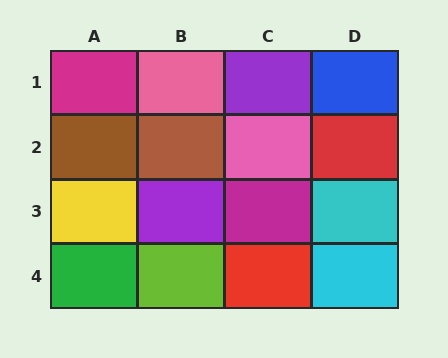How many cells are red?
2 cells are red.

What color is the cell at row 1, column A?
Magenta.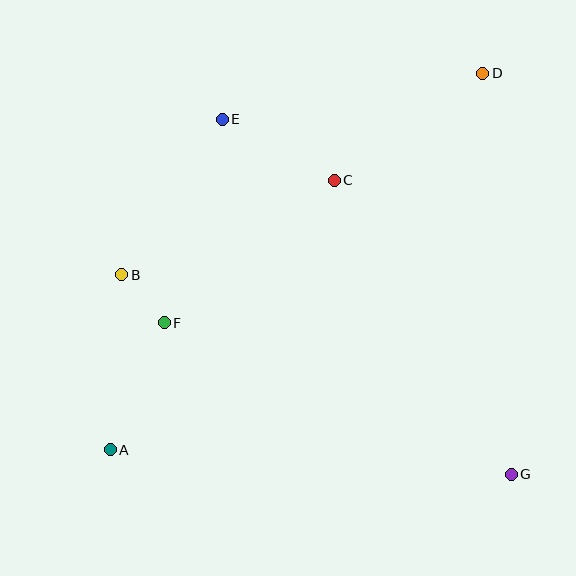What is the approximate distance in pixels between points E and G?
The distance between E and G is approximately 458 pixels.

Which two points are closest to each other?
Points B and F are closest to each other.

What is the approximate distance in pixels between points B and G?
The distance between B and G is approximately 437 pixels.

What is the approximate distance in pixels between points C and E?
The distance between C and E is approximately 128 pixels.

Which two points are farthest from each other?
Points A and D are farthest from each other.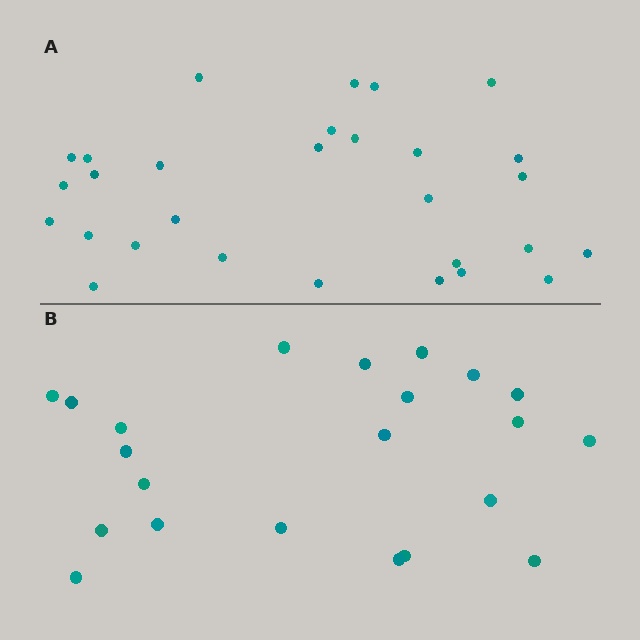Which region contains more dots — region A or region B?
Region A (the top region) has more dots.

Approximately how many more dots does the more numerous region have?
Region A has roughly 8 or so more dots than region B.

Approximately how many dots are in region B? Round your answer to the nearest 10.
About 20 dots. (The exact count is 22, which rounds to 20.)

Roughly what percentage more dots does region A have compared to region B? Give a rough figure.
About 30% more.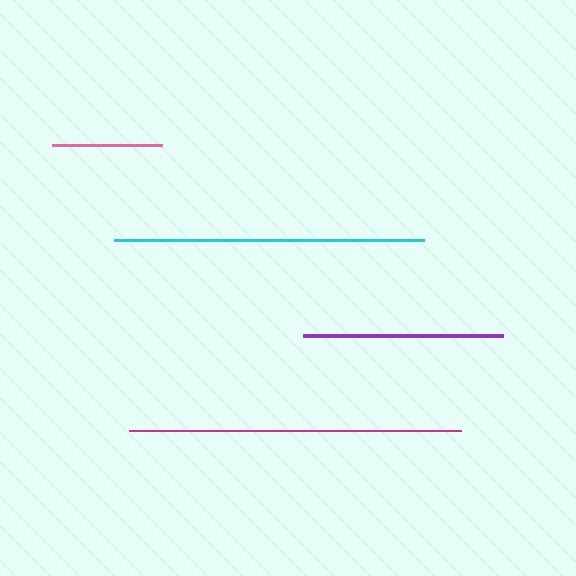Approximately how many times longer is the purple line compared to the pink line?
The purple line is approximately 1.8 times the length of the pink line.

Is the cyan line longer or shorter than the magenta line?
The magenta line is longer than the cyan line.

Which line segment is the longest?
The magenta line is the longest at approximately 333 pixels.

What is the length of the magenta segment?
The magenta segment is approximately 333 pixels long.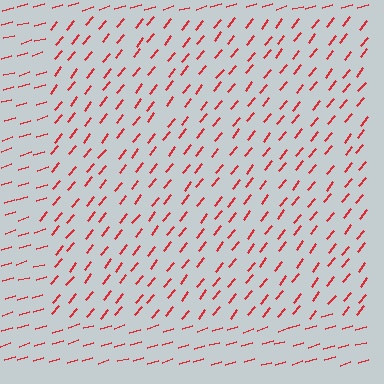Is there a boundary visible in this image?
Yes, there is a texture boundary formed by a change in line orientation.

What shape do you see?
I see a rectangle.